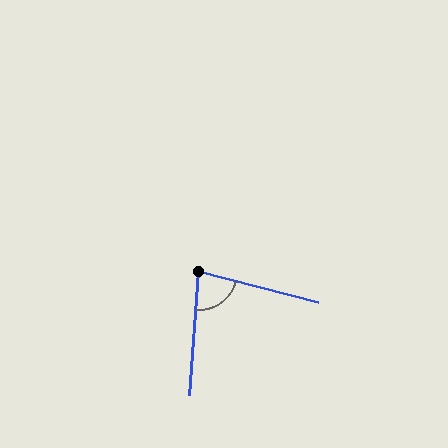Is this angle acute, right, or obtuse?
It is acute.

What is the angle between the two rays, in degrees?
Approximately 80 degrees.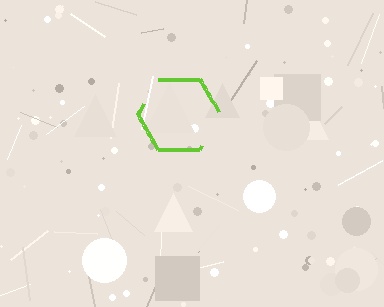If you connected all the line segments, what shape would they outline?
They would outline a hexagon.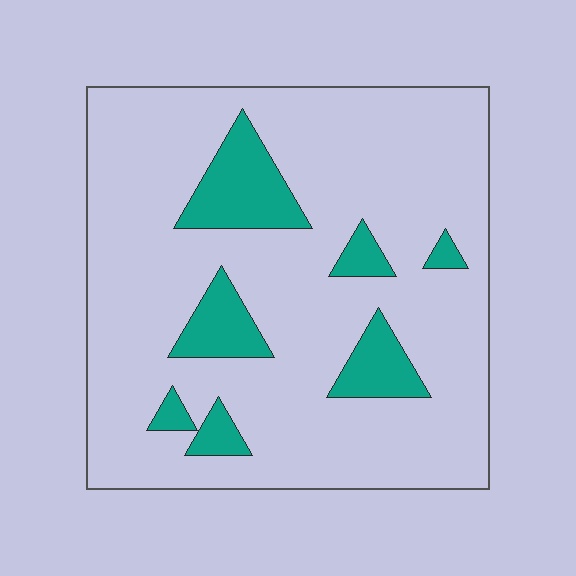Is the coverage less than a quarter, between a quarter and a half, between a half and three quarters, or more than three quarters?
Less than a quarter.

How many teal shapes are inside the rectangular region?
7.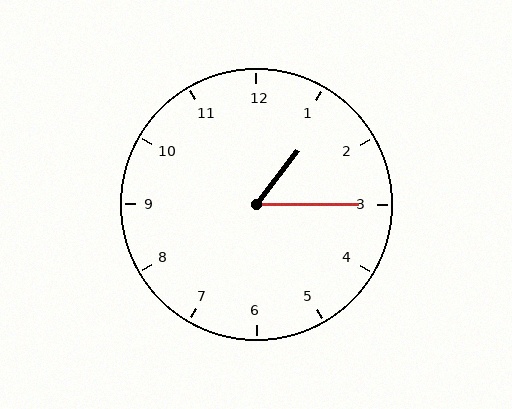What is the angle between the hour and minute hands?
Approximately 52 degrees.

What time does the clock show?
1:15.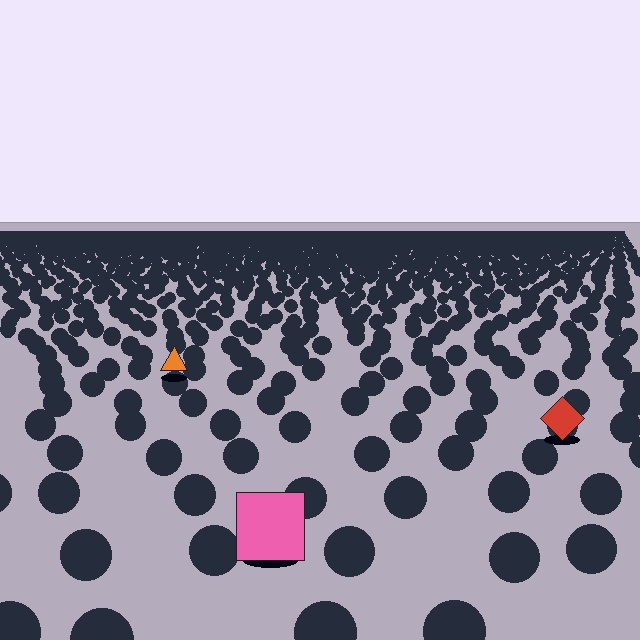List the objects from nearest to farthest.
From nearest to farthest: the pink square, the red diamond, the orange triangle.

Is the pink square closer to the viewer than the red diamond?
Yes. The pink square is closer — you can tell from the texture gradient: the ground texture is coarser near it.